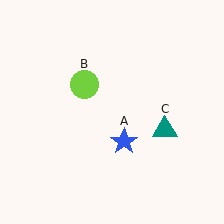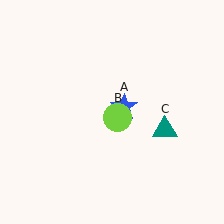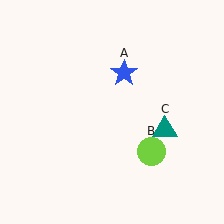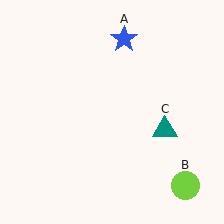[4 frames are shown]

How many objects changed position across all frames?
2 objects changed position: blue star (object A), lime circle (object B).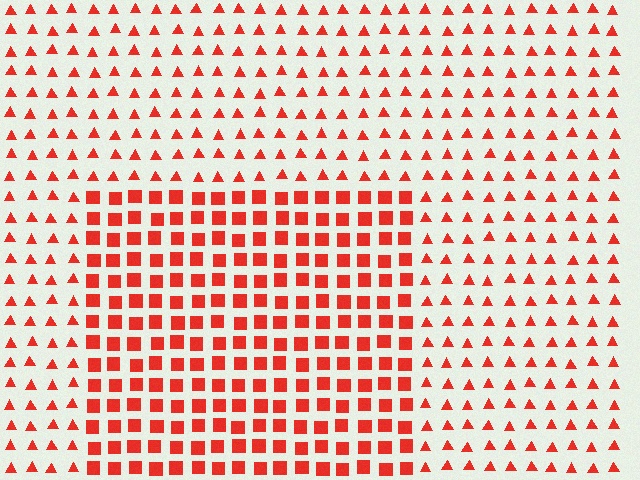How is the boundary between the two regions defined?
The boundary is defined by a change in element shape: squares inside vs. triangles outside. All elements share the same color and spacing.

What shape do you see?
I see a rectangle.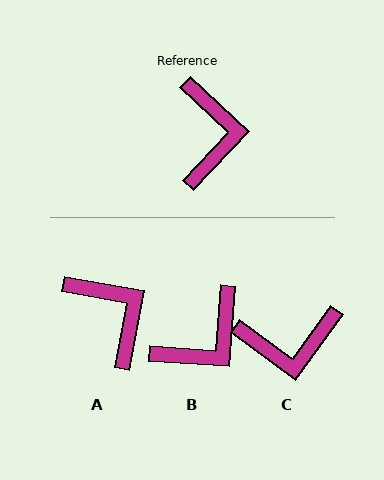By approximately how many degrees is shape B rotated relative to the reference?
Approximately 51 degrees clockwise.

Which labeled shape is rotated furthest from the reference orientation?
C, about 83 degrees away.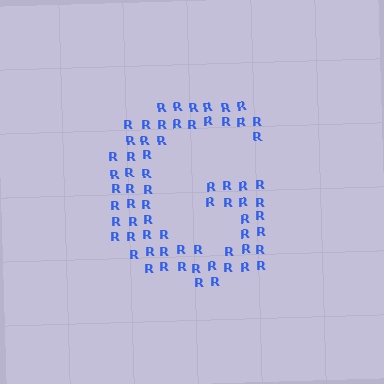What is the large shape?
The large shape is the letter G.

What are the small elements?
The small elements are letter R's.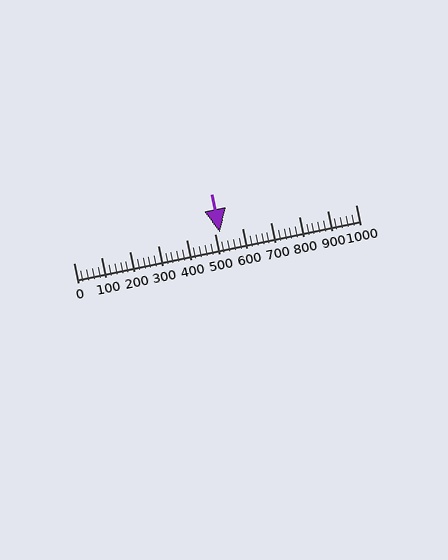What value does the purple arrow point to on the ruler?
The purple arrow points to approximately 520.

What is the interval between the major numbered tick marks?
The major tick marks are spaced 100 units apart.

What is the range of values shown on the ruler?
The ruler shows values from 0 to 1000.